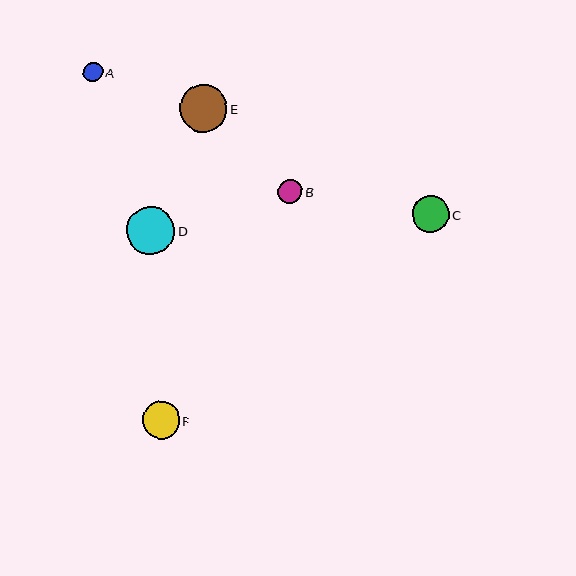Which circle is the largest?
Circle D is the largest with a size of approximately 48 pixels.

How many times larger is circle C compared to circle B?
Circle C is approximately 1.5 times the size of circle B.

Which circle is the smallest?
Circle A is the smallest with a size of approximately 19 pixels.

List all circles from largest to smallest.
From largest to smallest: D, E, F, C, B, A.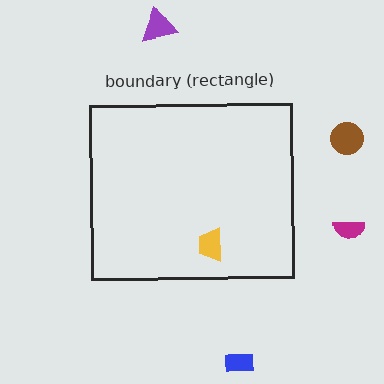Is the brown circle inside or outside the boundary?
Outside.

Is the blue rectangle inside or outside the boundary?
Outside.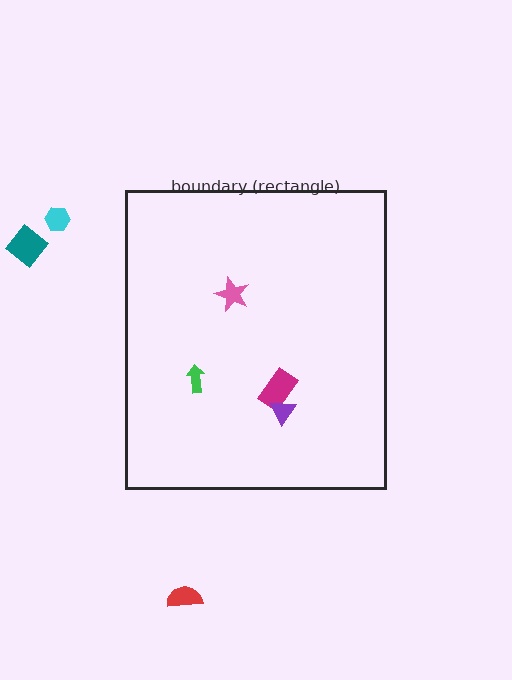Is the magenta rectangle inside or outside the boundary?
Inside.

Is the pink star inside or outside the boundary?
Inside.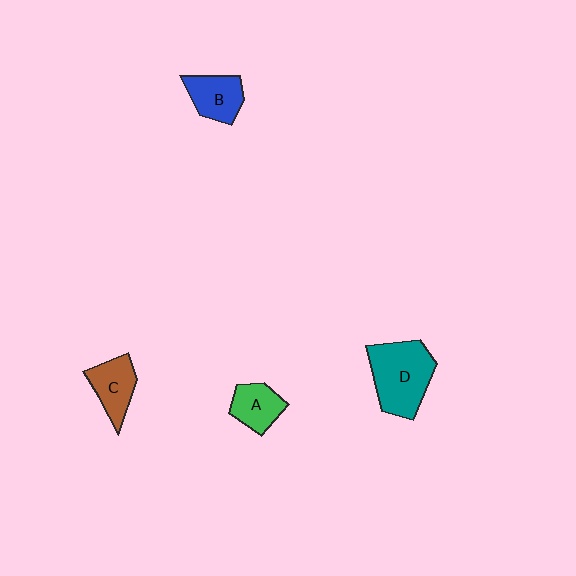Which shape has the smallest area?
Shape A (green).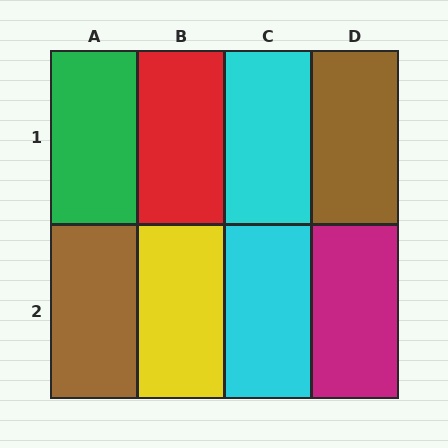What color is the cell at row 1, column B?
Red.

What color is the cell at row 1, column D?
Brown.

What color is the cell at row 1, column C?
Cyan.